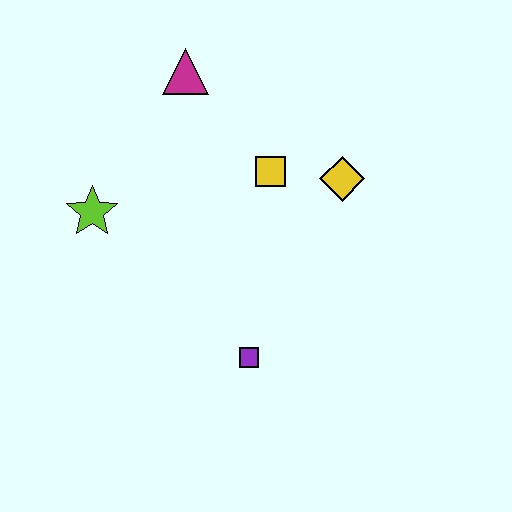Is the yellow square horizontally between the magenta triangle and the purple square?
No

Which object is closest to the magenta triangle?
The yellow square is closest to the magenta triangle.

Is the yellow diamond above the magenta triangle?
No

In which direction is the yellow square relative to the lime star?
The yellow square is to the right of the lime star.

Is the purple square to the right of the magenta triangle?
Yes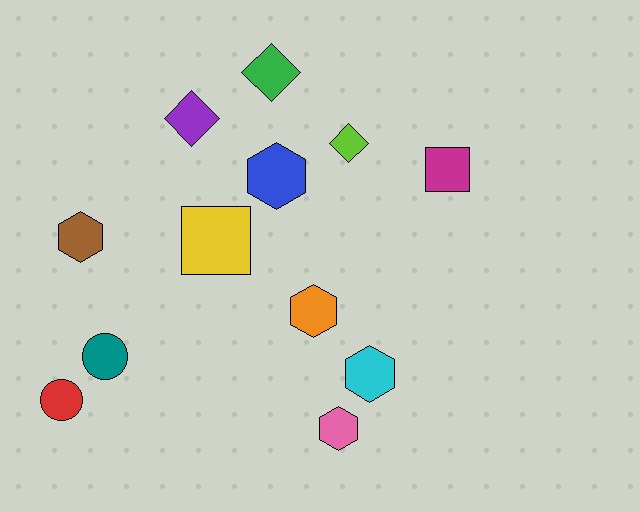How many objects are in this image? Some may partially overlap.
There are 12 objects.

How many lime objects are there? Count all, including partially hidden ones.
There is 1 lime object.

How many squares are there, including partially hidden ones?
There are 2 squares.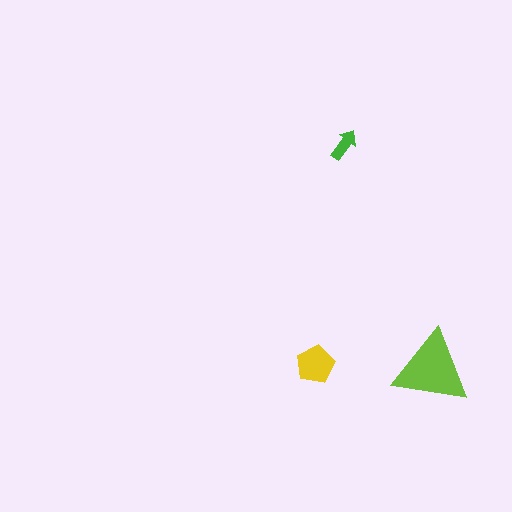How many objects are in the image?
There are 3 objects in the image.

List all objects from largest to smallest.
The lime triangle, the yellow pentagon, the green arrow.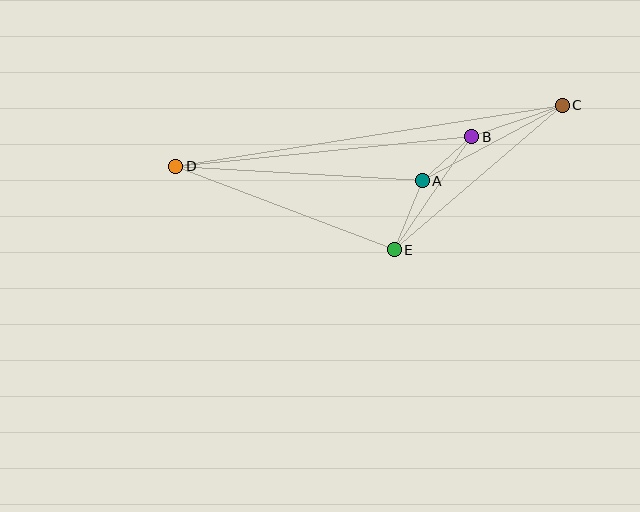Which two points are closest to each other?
Points A and B are closest to each other.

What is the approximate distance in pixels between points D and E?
The distance between D and E is approximately 234 pixels.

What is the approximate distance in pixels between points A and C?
The distance between A and C is approximately 159 pixels.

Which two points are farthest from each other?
Points C and D are farthest from each other.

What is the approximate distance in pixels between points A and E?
The distance between A and E is approximately 75 pixels.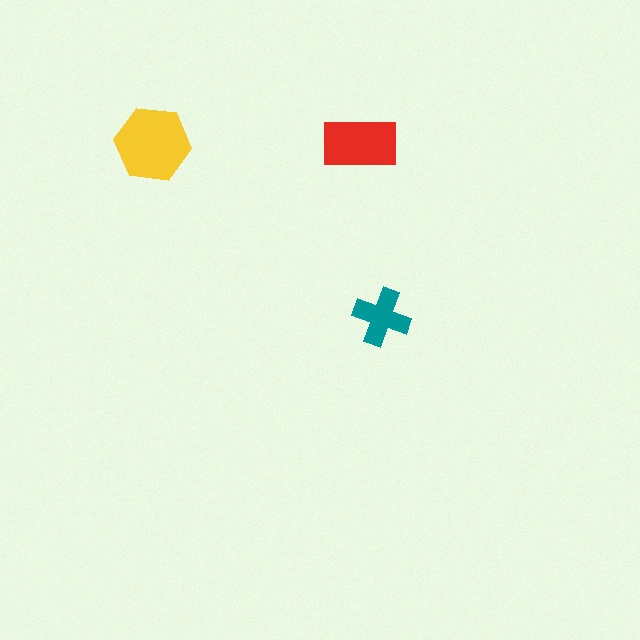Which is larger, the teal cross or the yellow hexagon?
The yellow hexagon.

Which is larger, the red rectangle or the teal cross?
The red rectangle.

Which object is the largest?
The yellow hexagon.